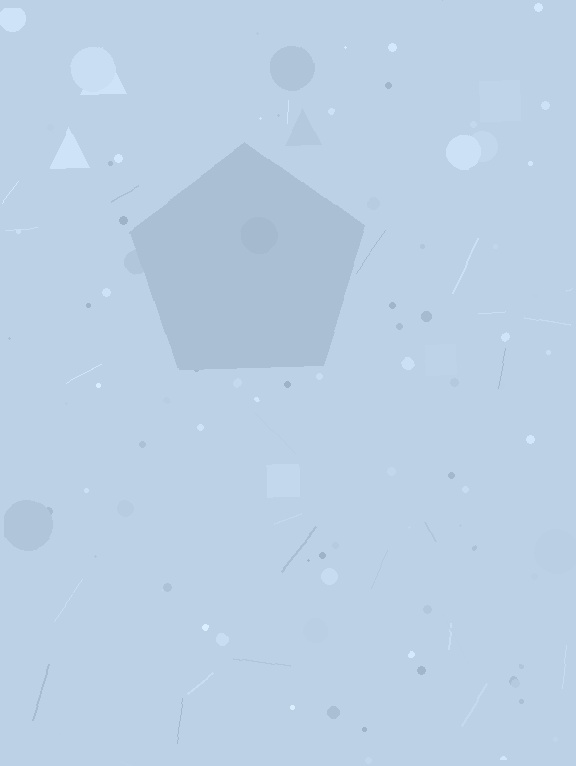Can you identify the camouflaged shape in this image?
The camouflaged shape is a pentagon.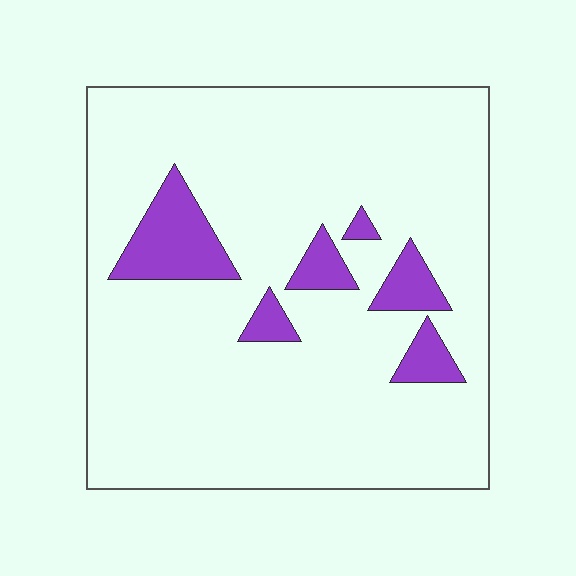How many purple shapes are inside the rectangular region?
6.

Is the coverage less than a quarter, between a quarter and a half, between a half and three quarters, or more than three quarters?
Less than a quarter.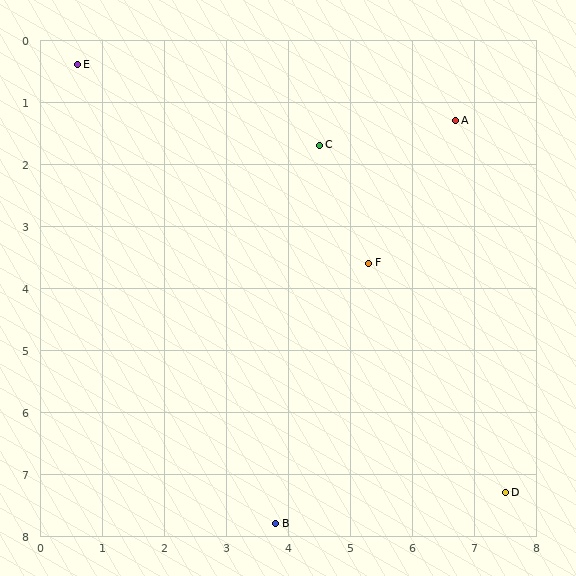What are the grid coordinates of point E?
Point E is at approximately (0.6, 0.4).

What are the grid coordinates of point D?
Point D is at approximately (7.5, 7.3).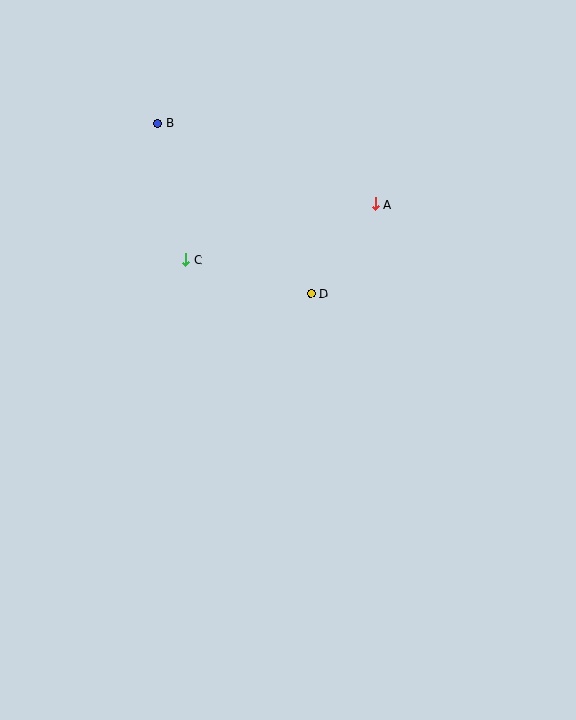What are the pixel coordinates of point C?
Point C is at (185, 260).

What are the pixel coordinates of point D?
Point D is at (311, 293).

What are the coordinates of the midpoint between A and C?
The midpoint between A and C is at (280, 232).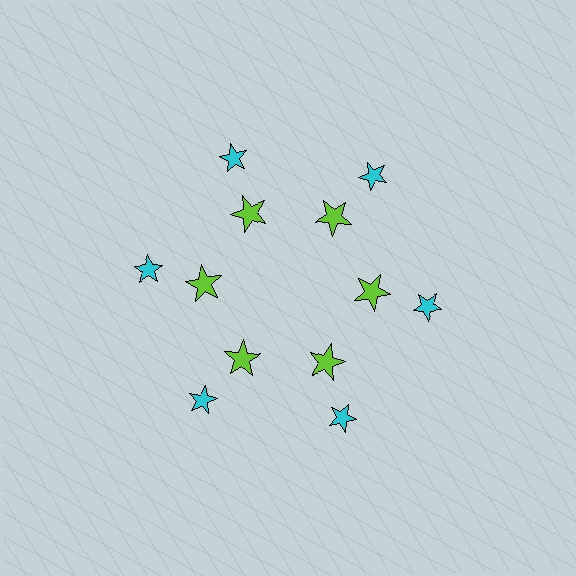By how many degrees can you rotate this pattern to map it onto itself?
The pattern maps onto itself every 60 degrees of rotation.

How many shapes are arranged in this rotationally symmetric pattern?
There are 12 shapes, arranged in 6 groups of 2.